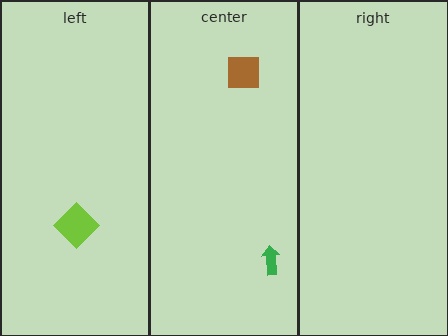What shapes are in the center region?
The green arrow, the brown square.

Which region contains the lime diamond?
The left region.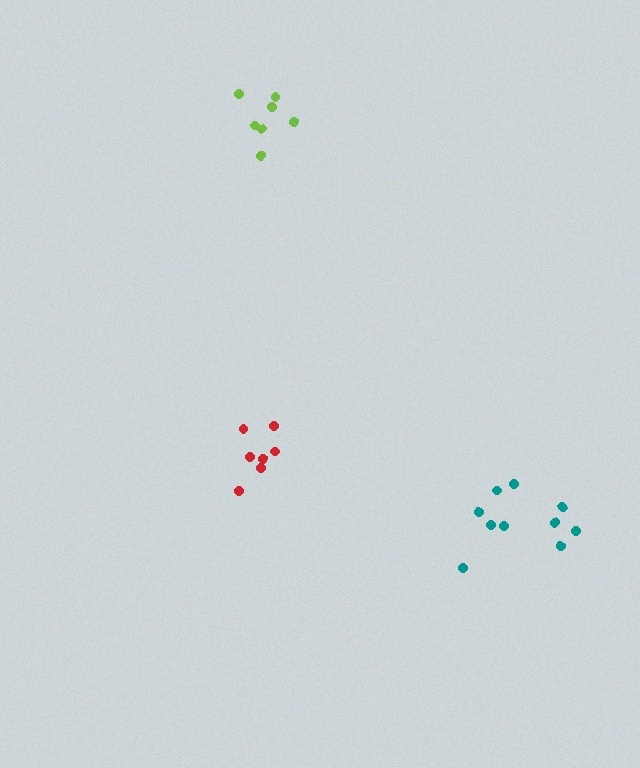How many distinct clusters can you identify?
There are 3 distinct clusters.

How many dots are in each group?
Group 1: 7 dots, Group 2: 7 dots, Group 3: 10 dots (24 total).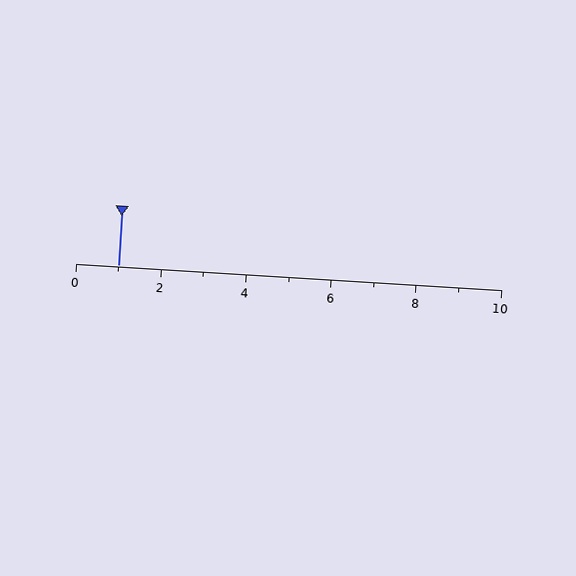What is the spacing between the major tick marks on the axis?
The major ticks are spaced 2 apart.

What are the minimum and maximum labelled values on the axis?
The axis runs from 0 to 10.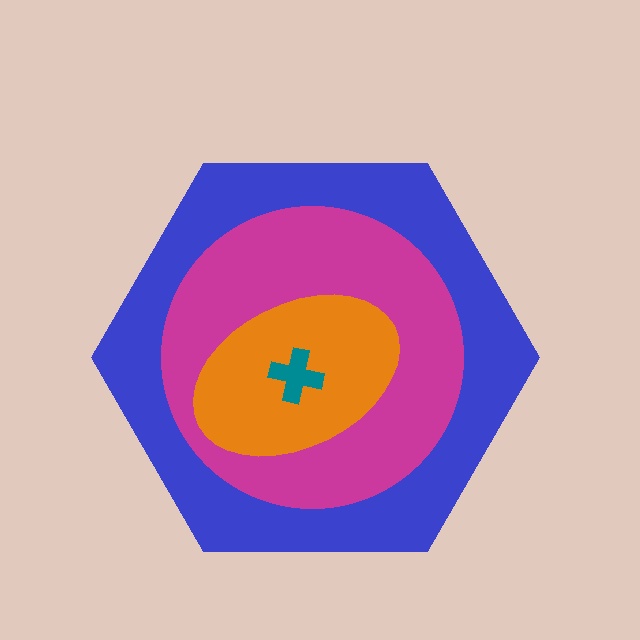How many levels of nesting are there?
4.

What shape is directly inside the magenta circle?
The orange ellipse.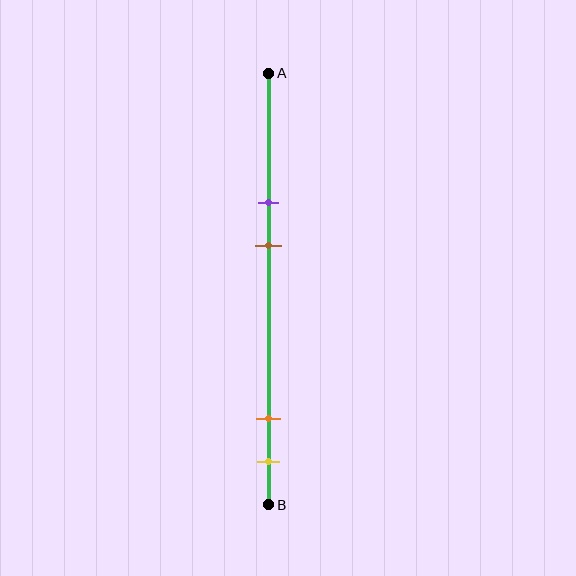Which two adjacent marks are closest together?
The orange and yellow marks are the closest adjacent pair.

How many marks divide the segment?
There are 4 marks dividing the segment.